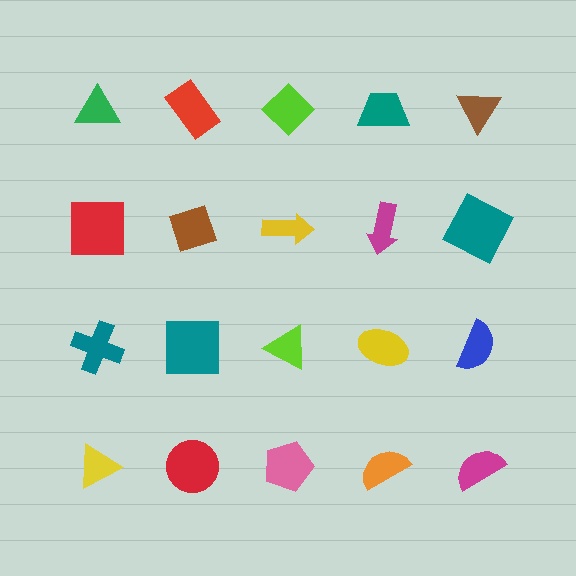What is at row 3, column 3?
A lime triangle.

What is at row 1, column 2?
A red rectangle.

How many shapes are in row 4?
5 shapes.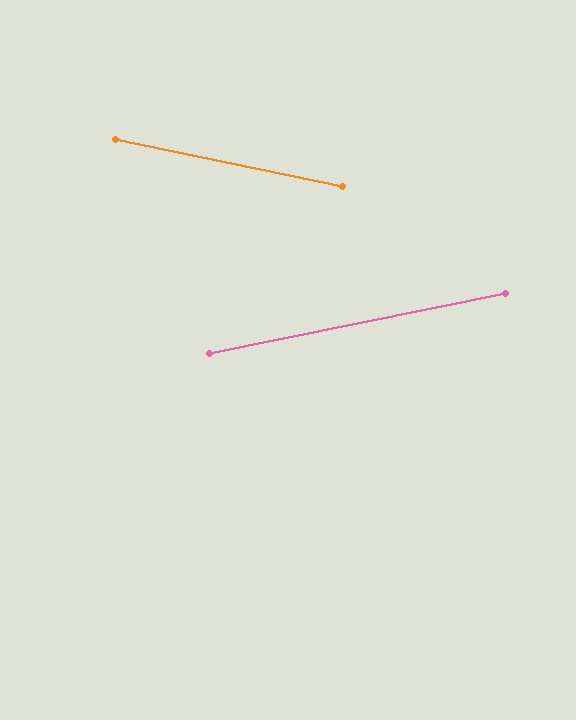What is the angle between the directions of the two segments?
Approximately 23 degrees.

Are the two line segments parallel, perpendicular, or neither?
Neither parallel nor perpendicular — they differ by about 23°.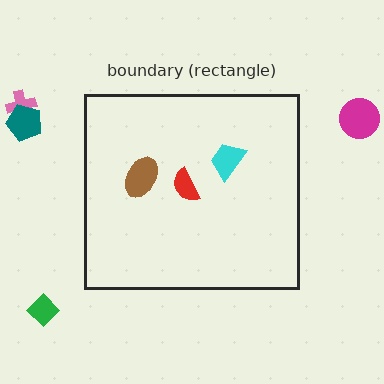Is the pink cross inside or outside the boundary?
Outside.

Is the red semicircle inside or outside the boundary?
Inside.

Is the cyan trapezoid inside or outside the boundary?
Inside.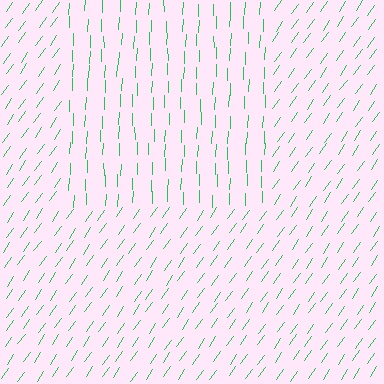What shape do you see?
I see a rectangle.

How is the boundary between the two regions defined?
The boundary is defined purely by a change in line orientation (approximately 33 degrees difference). All lines are the same color and thickness.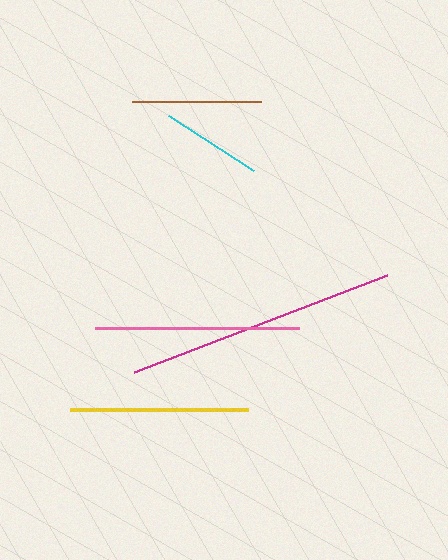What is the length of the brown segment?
The brown segment is approximately 129 pixels long.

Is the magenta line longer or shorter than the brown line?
The magenta line is longer than the brown line.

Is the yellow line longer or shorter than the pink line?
The pink line is longer than the yellow line.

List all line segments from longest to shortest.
From longest to shortest: magenta, pink, yellow, brown, cyan.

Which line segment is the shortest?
The cyan line is the shortest at approximately 101 pixels.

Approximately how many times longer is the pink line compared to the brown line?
The pink line is approximately 1.6 times the length of the brown line.